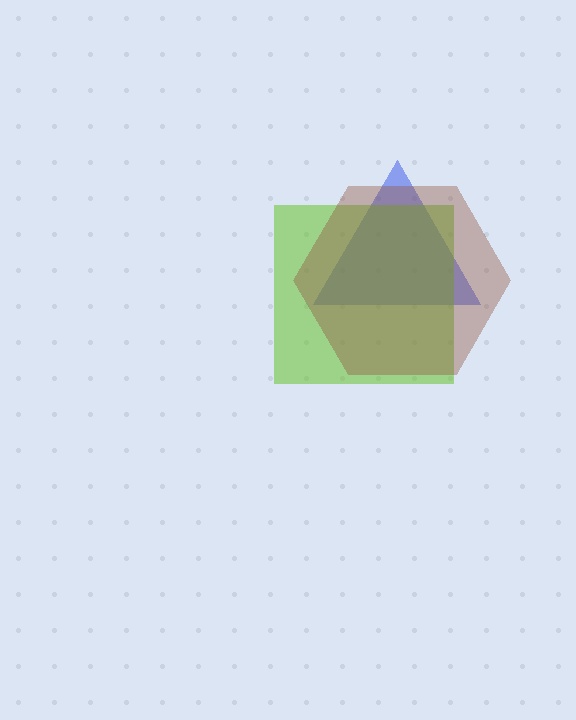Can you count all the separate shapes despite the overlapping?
Yes, there are 3 separate shapes.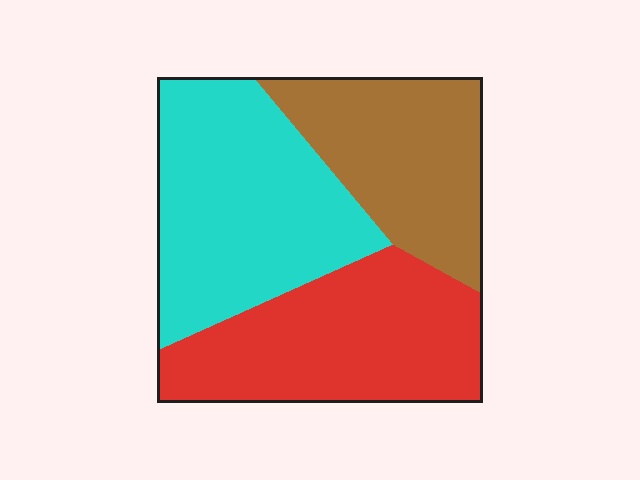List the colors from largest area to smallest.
From largest to smallest: cyan, red, brown.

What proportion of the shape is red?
Red takes up between a quarter and a half of the shape.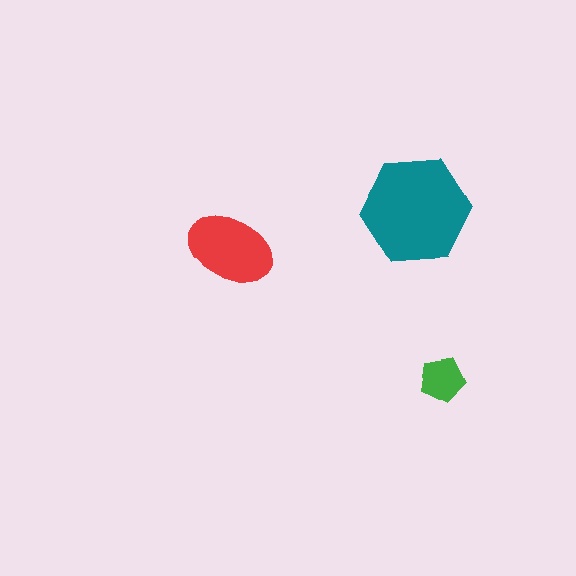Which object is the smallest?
The green pentagon.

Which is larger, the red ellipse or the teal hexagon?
The teal hexagon.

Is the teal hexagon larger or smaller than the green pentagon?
Larger.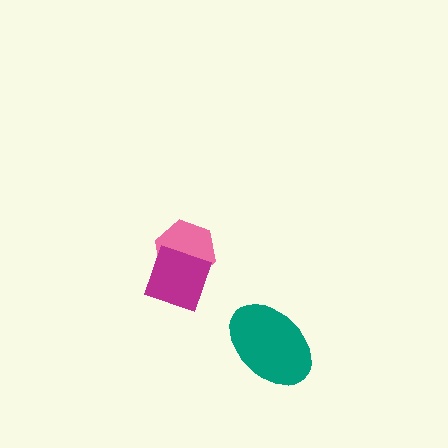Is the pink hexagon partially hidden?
Yes, it is partially covered by another shape.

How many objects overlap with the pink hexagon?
1 object overlaps with the pink hexagon.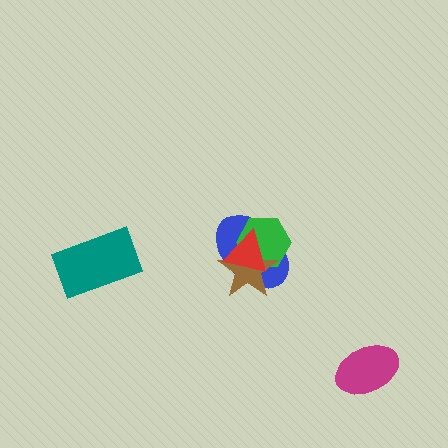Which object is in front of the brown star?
The red triangle is in front of the brown star.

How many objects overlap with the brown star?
3 objects overlap with the brown star.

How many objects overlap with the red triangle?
3 objects overlap with the red triangle.